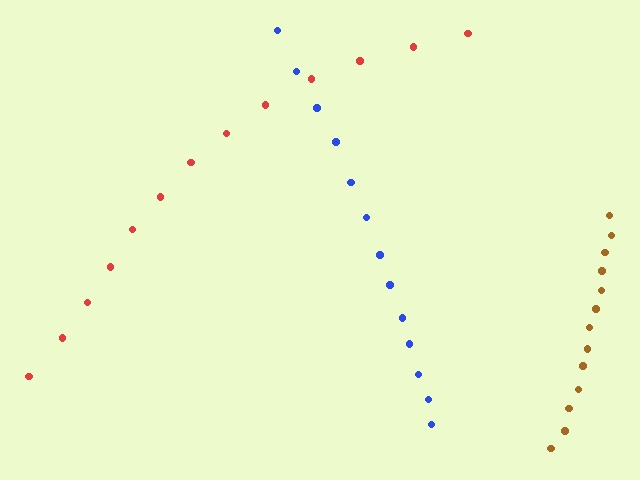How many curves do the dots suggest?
There are 3 distinct paths.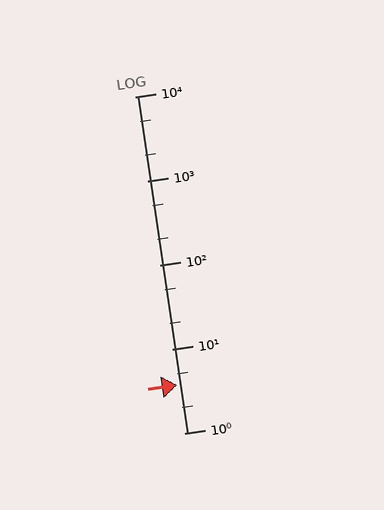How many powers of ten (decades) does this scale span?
The scale spans 4 decades, from 1 to 10000.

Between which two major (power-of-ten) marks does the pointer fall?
The pointer is between 1 and 10.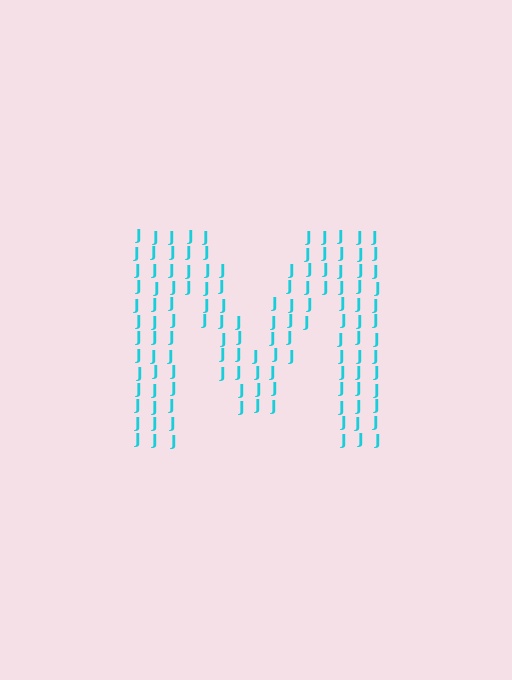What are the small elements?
The small elements are letter J's.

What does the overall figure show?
The overall figure shows the letter M.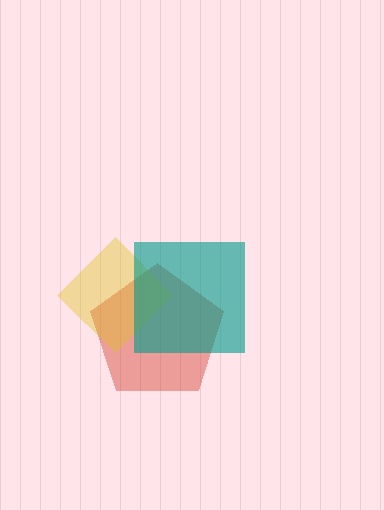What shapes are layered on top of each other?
The layered shapes are: a red pentagon, a yellow diamond, a teal square.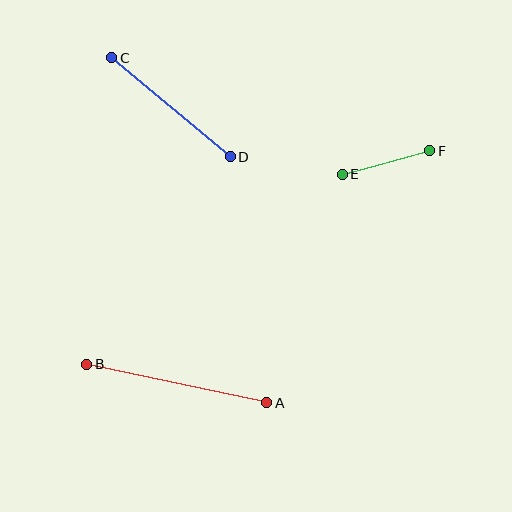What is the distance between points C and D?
The distance is approximately 154 pixels.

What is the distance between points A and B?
The distance is approximately 184 pixels.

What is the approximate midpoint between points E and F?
The midpoint is at approximately (386, 162) pixels.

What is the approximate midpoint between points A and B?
The midpoint is at approximately (177, 383) pixels.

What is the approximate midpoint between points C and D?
The midpoint is at approximately (171, 107) pixels.